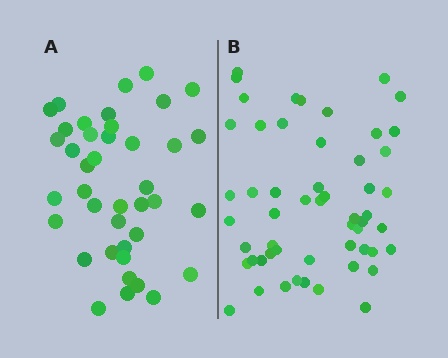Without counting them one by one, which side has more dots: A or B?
Region B (the right region) has more dots.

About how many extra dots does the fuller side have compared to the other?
Region B has approximately 15 more dots than region A.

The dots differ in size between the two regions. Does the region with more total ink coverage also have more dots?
No. Region A has more total ink coverage because its dots are larger, but region B actually contains more individual dots. Total area can be misleading — the number of items is what matters here.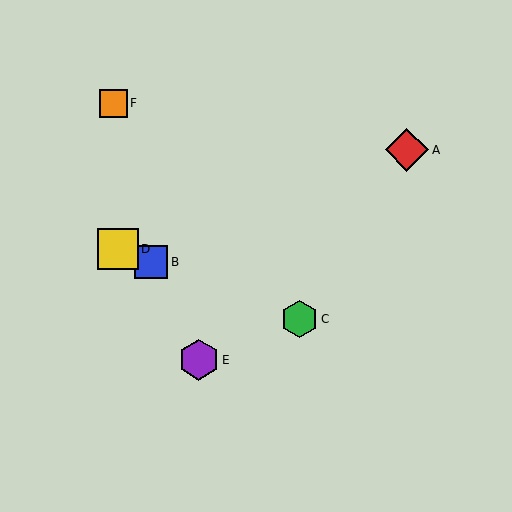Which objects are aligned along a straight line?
Objects B, C, D are aligned along a straight line.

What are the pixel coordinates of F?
Object F is at (113, 103).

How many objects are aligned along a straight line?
3 objects (B, C, D) are aligned along a straight line.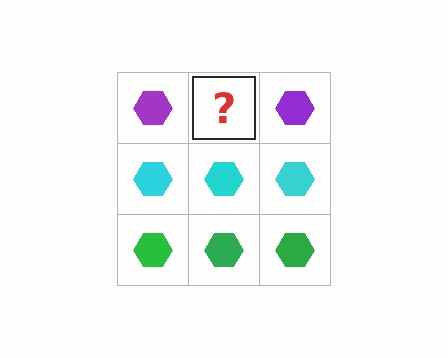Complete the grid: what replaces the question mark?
The question mark should be replaced with a purple hexagon.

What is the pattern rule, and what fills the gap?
The rule is that each row has a consistent color. The gap should be filled with a purple hexagon.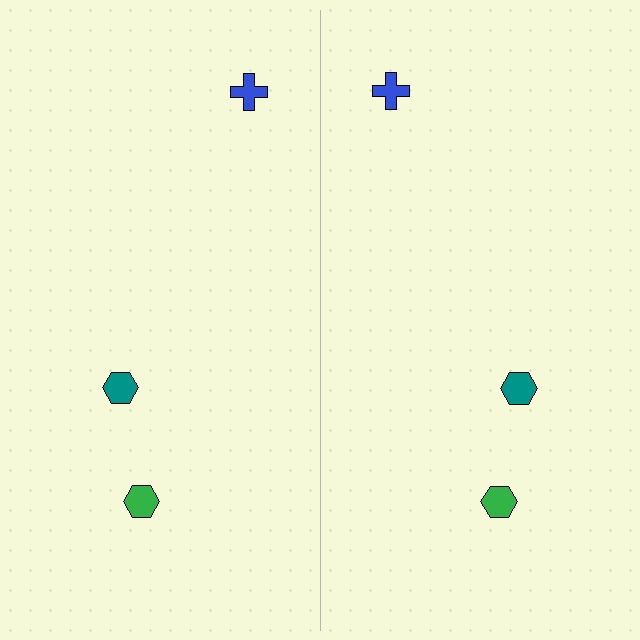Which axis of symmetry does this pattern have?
The pattern has a vertical axis of symmetry running through the center of the image.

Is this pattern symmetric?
Yes, this pattern has bilateral (reflection) symmetry.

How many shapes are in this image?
There are 6 shapes in this image.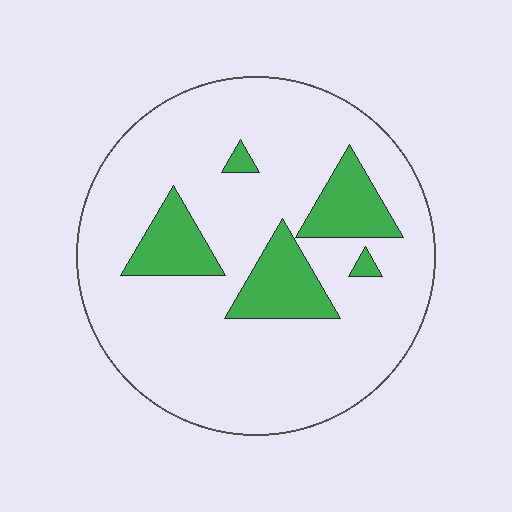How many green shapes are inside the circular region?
5.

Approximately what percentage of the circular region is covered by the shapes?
Approximately 15%.